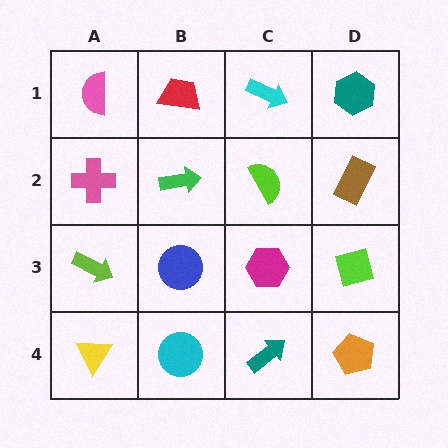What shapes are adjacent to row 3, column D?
A brown rectangle (row 2, column D), an orange pentagon (row 4, column D), a magenta hexagon (row 3, column C).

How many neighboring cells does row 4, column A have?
2.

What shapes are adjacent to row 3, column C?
A lime semicircle (row 2, column C), a teal arrow (row 4, column C), a blue circle (row 3, column B), a lime square (row 3, column D).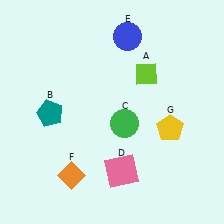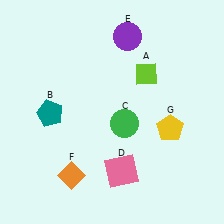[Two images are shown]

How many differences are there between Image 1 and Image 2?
There is 1 difference between the two images.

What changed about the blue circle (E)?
In Image 1, E is blue. In Image 2, it changed to purple.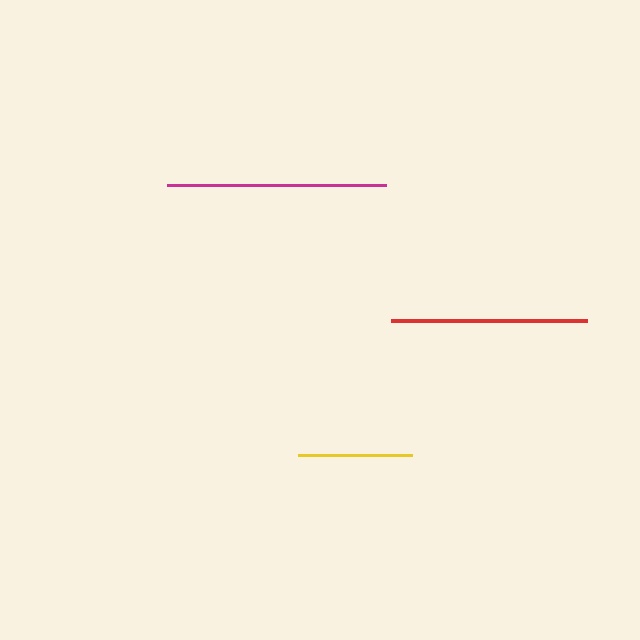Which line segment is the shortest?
The yellow line is the shortest at approximately 114 pixels.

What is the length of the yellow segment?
The yellow segment is approximately 114 pixels long.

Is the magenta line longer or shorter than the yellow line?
The magenta line is longer than the yellow line.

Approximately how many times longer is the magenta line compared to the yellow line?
The magenta line is approximately 1.9 times the length of the yellow line.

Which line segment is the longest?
The magenta line is the longest at approximately 219 pixels.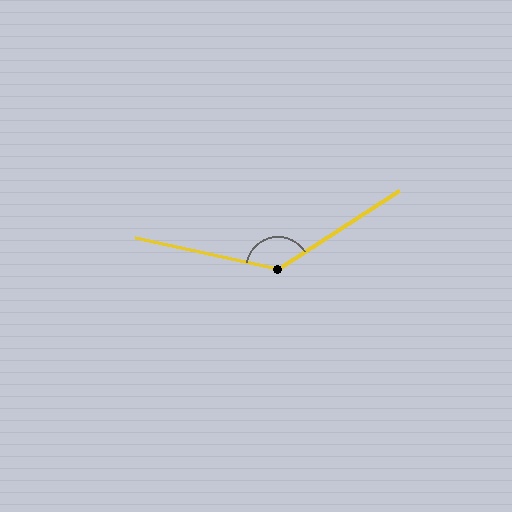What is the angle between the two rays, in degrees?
Approximately 135 degrees.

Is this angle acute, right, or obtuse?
It is obtuse.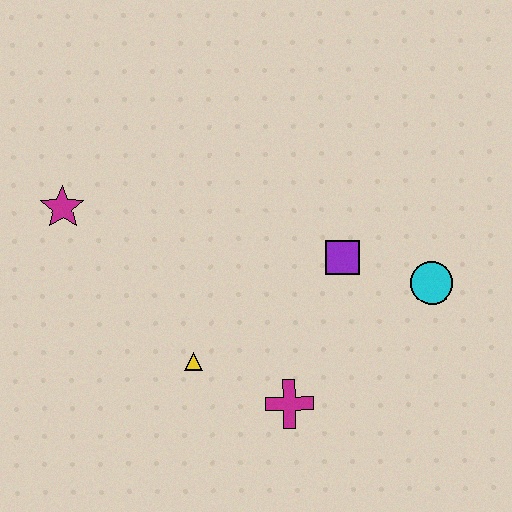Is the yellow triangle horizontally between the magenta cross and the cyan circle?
No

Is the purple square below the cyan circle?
No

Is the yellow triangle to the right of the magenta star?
Yes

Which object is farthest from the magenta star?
The cyan circle is farthest from the magenta star.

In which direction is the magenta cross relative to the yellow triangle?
The magenta cross is to the right of the yellow triangle.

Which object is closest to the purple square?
The cyan circle is closest to the purple square.